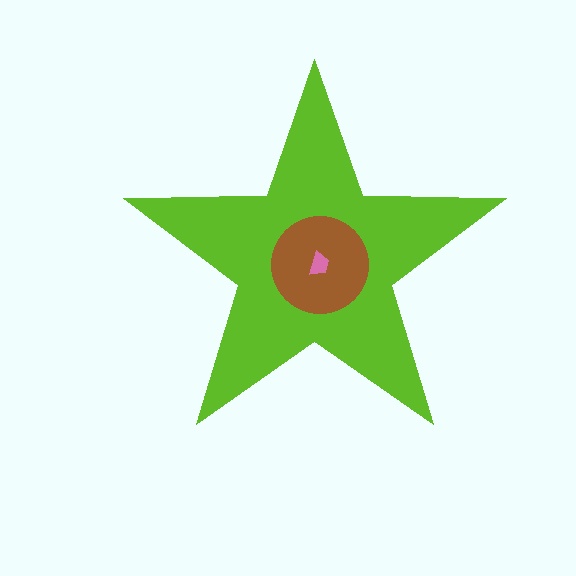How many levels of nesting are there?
3.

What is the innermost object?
The pink trapezoid.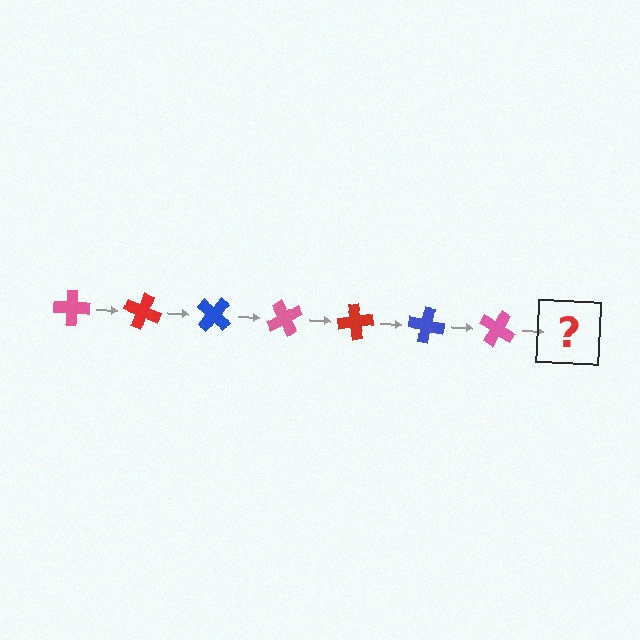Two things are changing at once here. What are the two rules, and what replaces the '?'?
The two rules are that it rotates 20 degrees each step and the color cycles through pink, red, and blue. The '?' should be a red cross, rotated 140 degrees from the start.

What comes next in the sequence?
The next element should be a red cross, rotated 140 degrees from the start.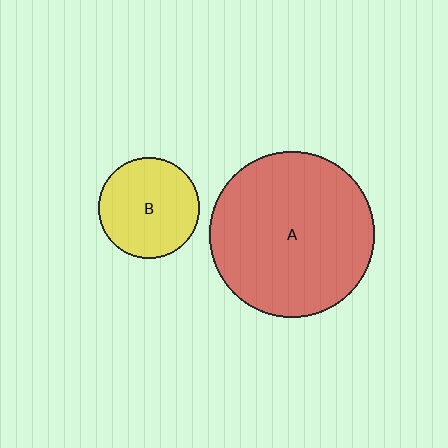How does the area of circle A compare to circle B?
Approximately 2.7 times.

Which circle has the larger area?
Circle A (red).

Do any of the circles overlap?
No, none of the circles overlap.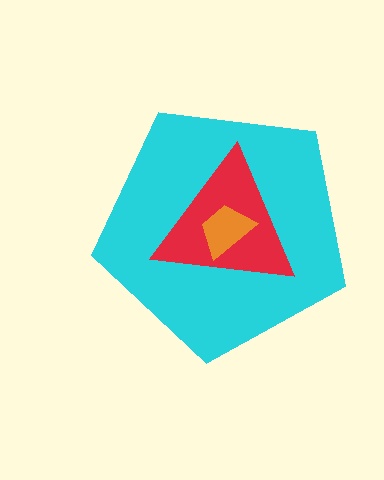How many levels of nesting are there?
3.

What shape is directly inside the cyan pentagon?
The red triangle.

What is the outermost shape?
The cyan pentagon.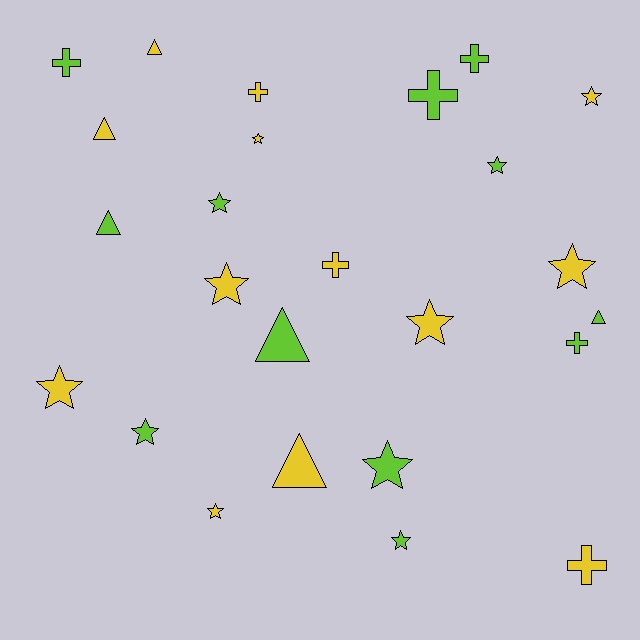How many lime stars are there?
There are 5 lime stars.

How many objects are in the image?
There are 25 objects.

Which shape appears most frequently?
Star, with 12 objects.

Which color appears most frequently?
Yellow, with 13 objects.